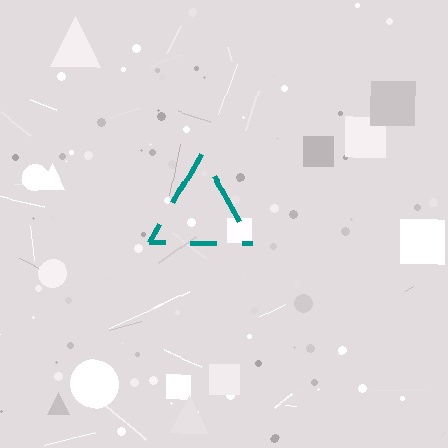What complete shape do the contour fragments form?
The contour fragments form a triangle.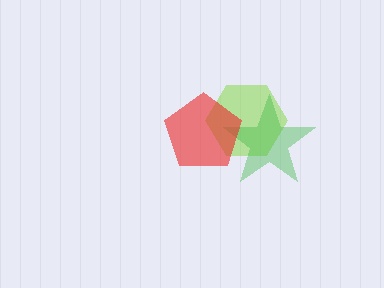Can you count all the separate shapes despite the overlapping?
Yes, there are 3 separate shapes.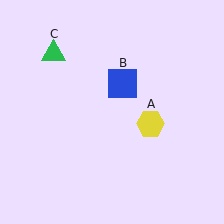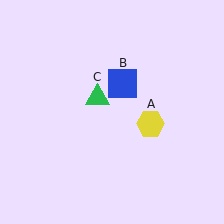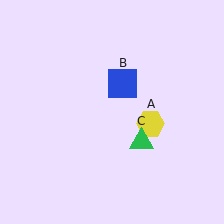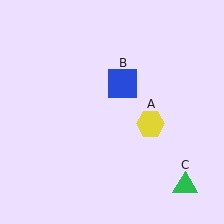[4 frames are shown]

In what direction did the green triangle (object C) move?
The green triangle (object C) moved down and to the right.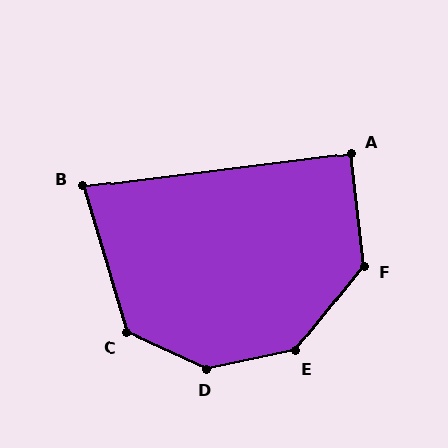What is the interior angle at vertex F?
Approximately 135 degrees (obtuse).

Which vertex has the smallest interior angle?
B, at approximately 81 degrees.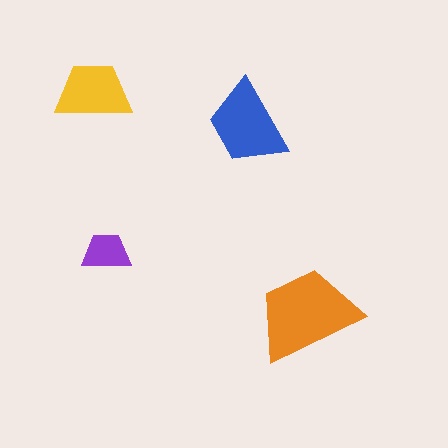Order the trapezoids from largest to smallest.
the orange one, the blue one, the yellow one, the purple one.